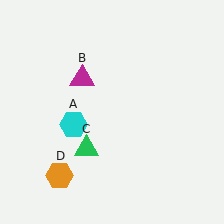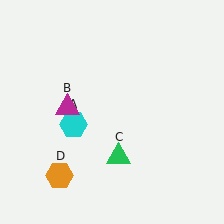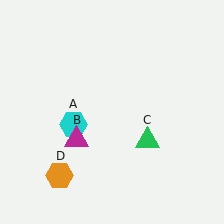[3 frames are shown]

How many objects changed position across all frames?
2 objects changed position: magenta triangle (object B), green triangle (object C).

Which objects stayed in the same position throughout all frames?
Cyan hexagon (object A) and orange hexagon (object D) remained stationary.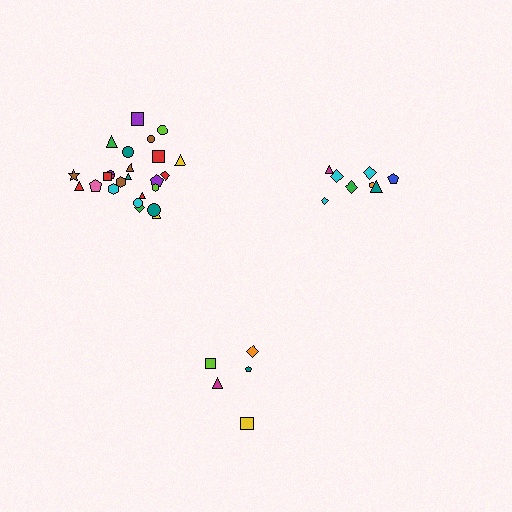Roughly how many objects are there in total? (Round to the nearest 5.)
Roughly 40 objects in total.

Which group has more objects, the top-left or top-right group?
The top-left group.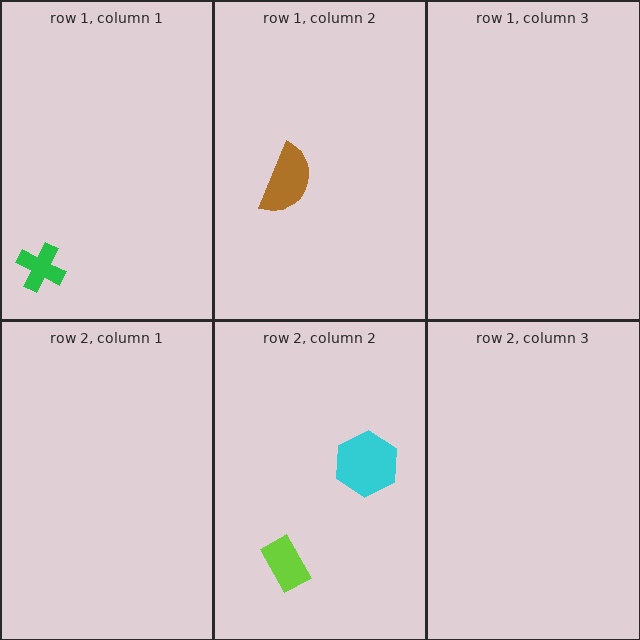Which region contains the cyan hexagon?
The row 2, column 2 region.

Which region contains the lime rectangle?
The row 2, column 2 region.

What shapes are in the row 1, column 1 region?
The green cross.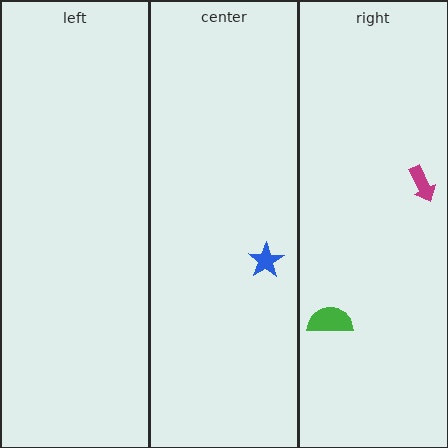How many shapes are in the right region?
2.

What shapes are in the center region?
The blue star.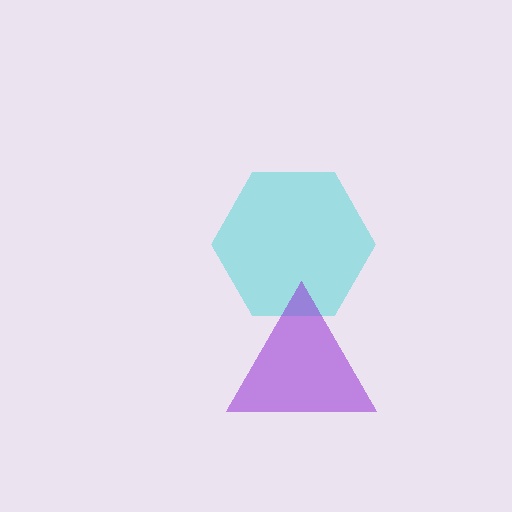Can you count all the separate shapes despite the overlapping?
Yes, there are 2 separate shapes.